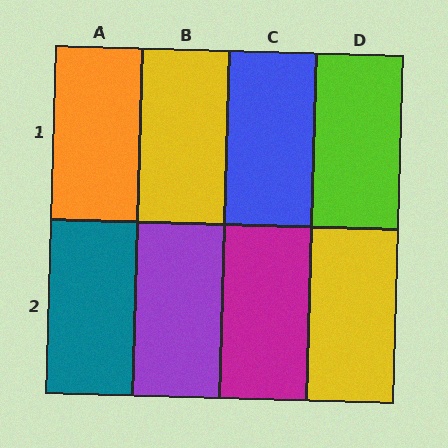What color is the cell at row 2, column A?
Teal.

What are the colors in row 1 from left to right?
Orange, yellow, blue, lime.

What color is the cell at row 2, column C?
Magenta.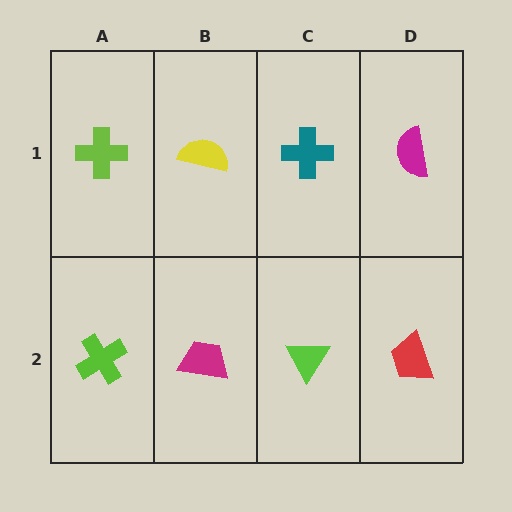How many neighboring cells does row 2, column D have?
2.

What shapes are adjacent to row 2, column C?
A teal cross (row 1, column C), a magenta trapezoid (row 2, column B), a red trapezoid (row 2, column D).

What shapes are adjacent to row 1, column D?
A red trapezoid (row 2, column D), a teal cross (row 1, column C).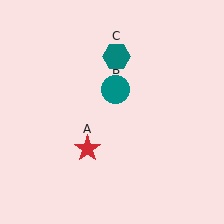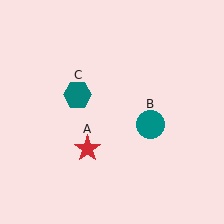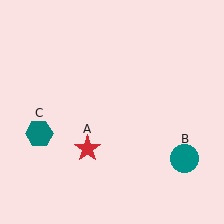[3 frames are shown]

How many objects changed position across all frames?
2 objects changed position: teal circle (object B), teal hexagon (object C).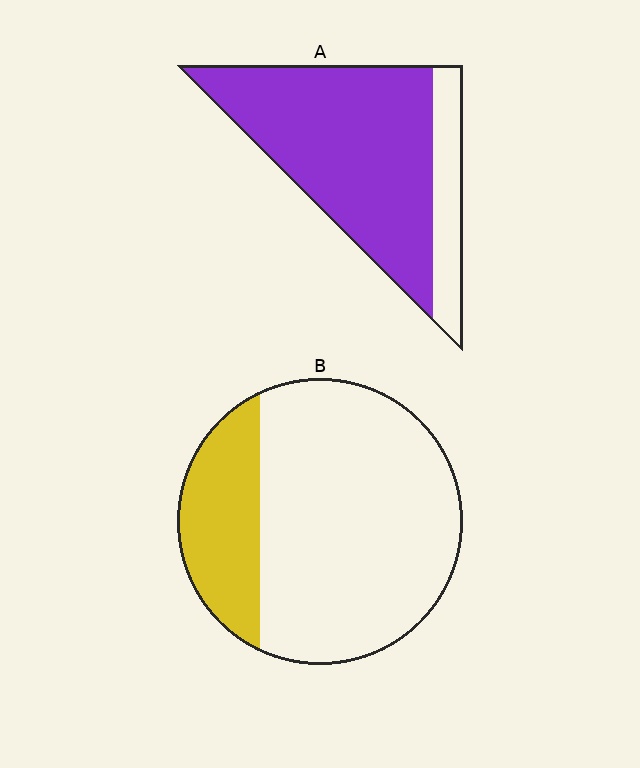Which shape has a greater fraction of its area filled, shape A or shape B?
Shape A.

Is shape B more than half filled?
No.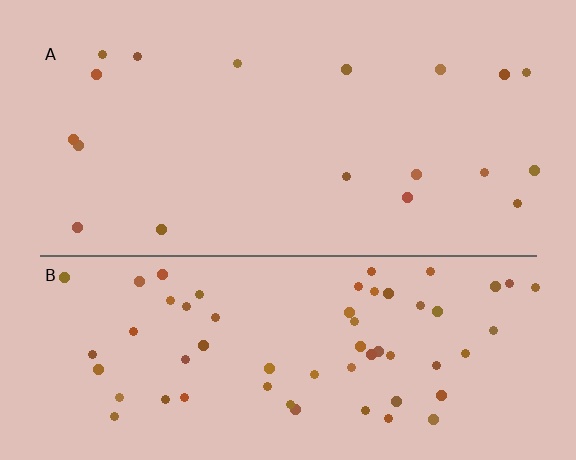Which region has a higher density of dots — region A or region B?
B (the bottom).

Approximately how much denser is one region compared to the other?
Approximately 3.4× — region B over region A.